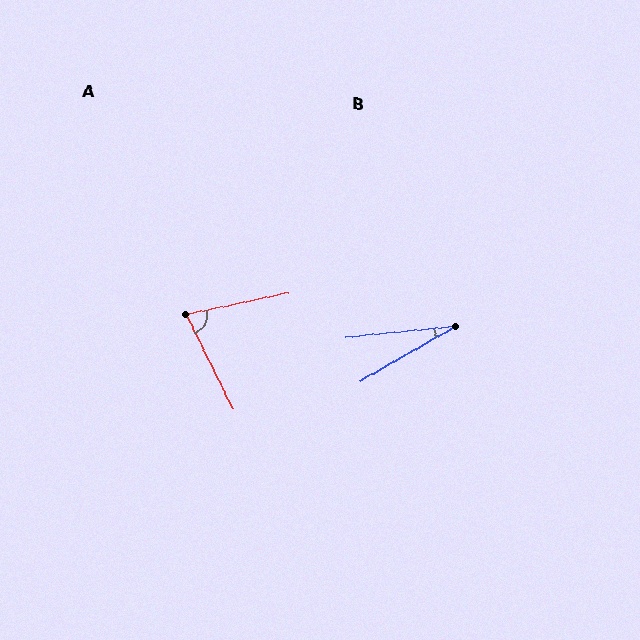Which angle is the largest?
A, at approximately 76 degrees.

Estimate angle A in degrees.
Approximately 76 degrees.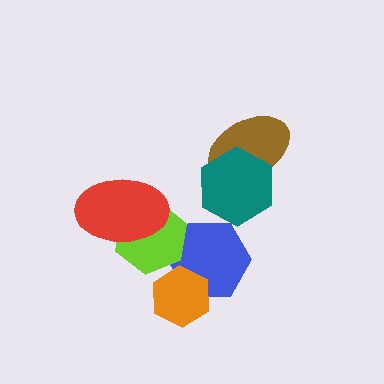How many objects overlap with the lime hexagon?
2 objects overlap with the lime hexagon.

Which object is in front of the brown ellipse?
The teal hexagon is in front of the brown ellipse.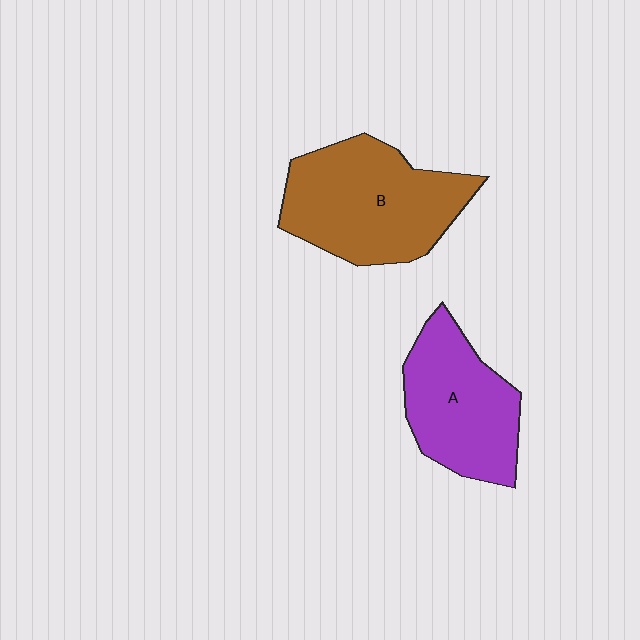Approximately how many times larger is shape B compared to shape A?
Approximately 1.3 times.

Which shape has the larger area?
Shape B (brown).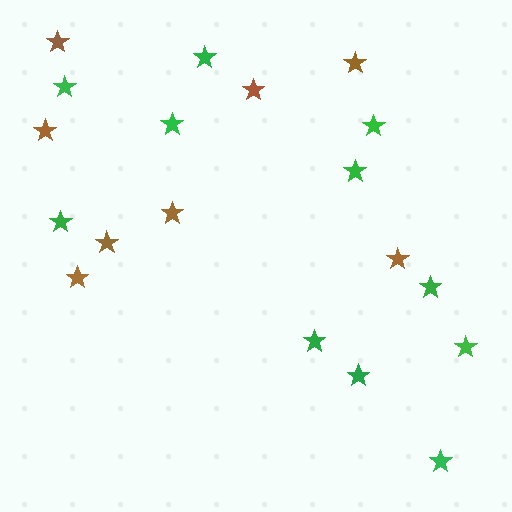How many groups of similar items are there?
There are 2 groups: one group of green stars (11) and one group of brown stars (8).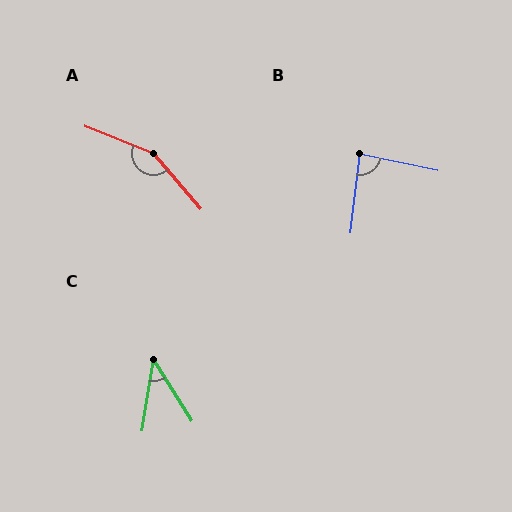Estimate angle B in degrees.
Approximately 84 degrees.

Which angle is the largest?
A, at approximately 153 degrees.